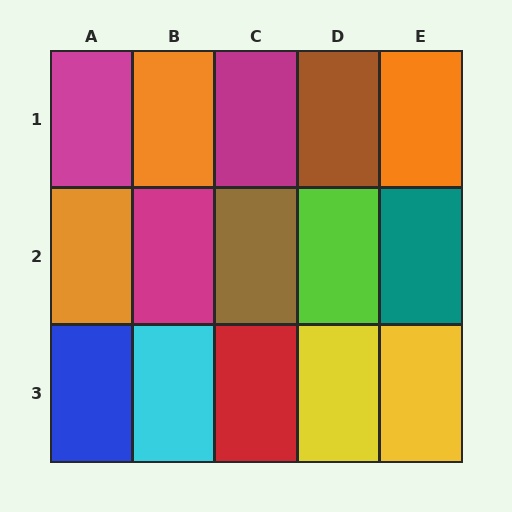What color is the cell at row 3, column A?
Blue.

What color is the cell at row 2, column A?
Orange.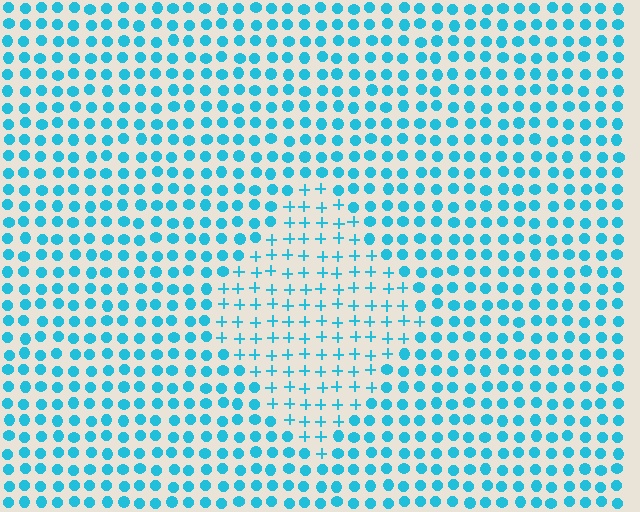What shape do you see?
I see a diamond.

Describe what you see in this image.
The image is filled with small cyan elements arranged in a uniform grid. A diamond-shaped region contains plus signs, while the surrounding area contains circles. The boundary is defined purely by the change in element shape.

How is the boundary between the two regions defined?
The boundary is defined by a change in element shape: plus signs inside vs. circles outside. All elements share the same color and spacing.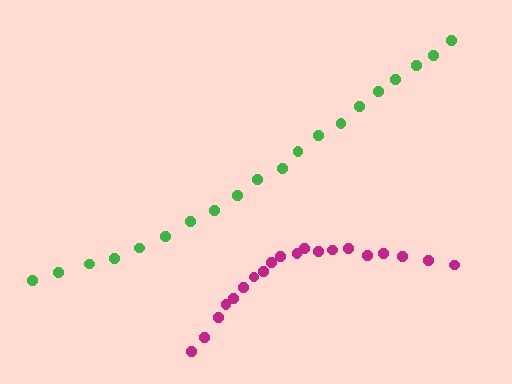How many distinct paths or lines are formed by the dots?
There are 2 distinct paths.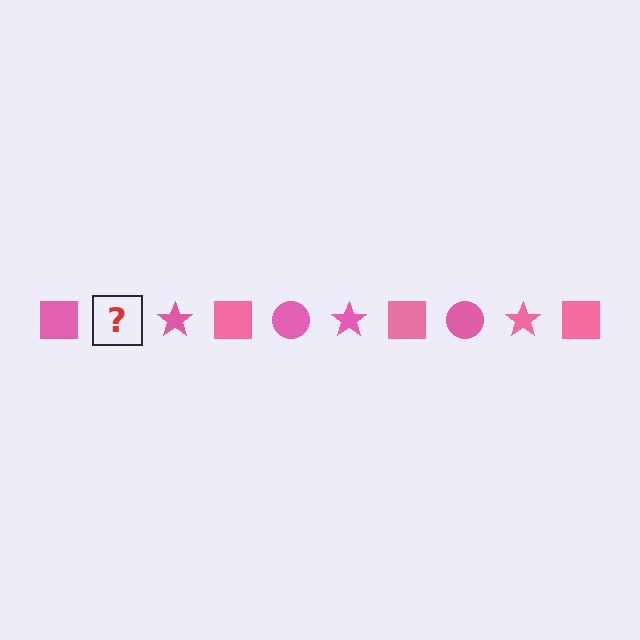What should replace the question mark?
The question mark should be replaced with a pink circle.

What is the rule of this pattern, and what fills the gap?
The rule is that the pattern cycles through square, circle, star shapes in pink. The gap should be filled with a pink circle.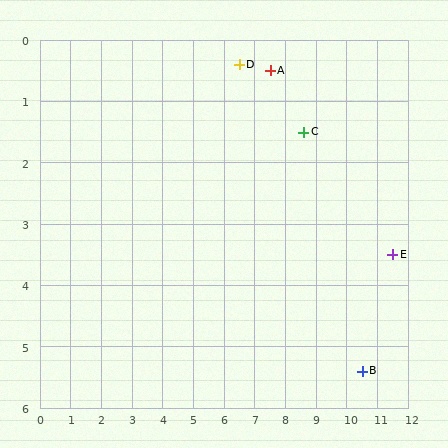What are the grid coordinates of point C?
Point C is at approximately (8.6, 1.5).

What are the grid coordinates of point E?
Point E is at approximately (11.5, 3.5).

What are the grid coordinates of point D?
Point D is at approximately (6.5, 0.4).